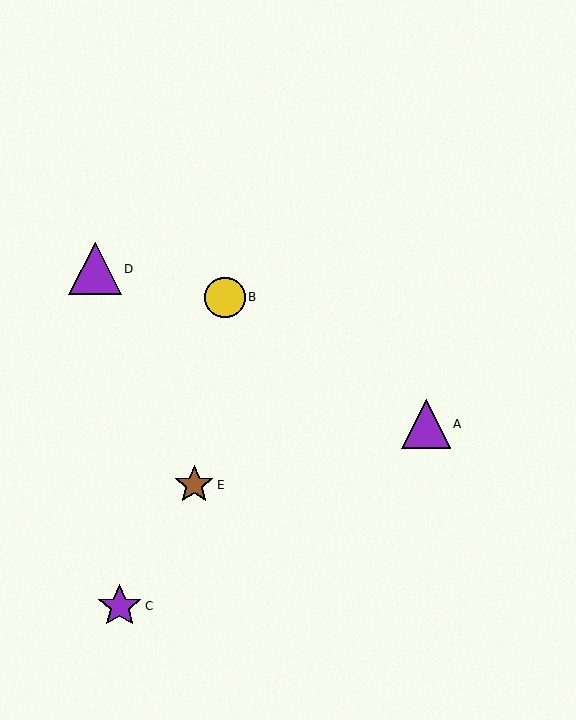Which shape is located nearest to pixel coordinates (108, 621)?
The purple star (labeled C) at (120, 606) is nearest to that location.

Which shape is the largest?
The purple triangle (labeled D) is the largest.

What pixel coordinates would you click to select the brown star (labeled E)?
Click at (194, 485) to select the brown star E.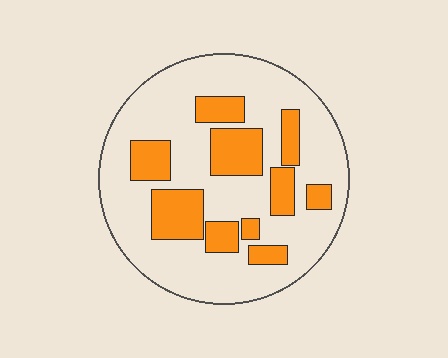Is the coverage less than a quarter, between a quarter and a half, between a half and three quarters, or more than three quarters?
Between a quarter and a half.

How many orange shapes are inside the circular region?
10.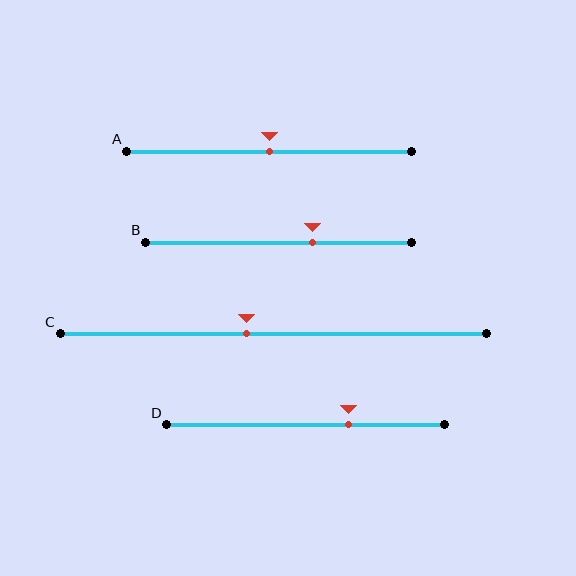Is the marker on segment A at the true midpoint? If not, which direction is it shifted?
Yes, the marker on segment A is at the true midpoint.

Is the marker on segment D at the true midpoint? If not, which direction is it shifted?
No, the marker on segment D is shifted to the right by about 16% of the segment length.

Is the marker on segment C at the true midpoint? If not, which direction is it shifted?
No, the marker on segment C is shifted to the left by about 6% of the segment length.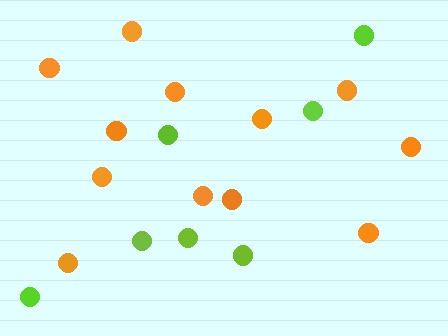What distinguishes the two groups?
There are 2 groups: one group of orange circles (12) and one group of lime circles (7).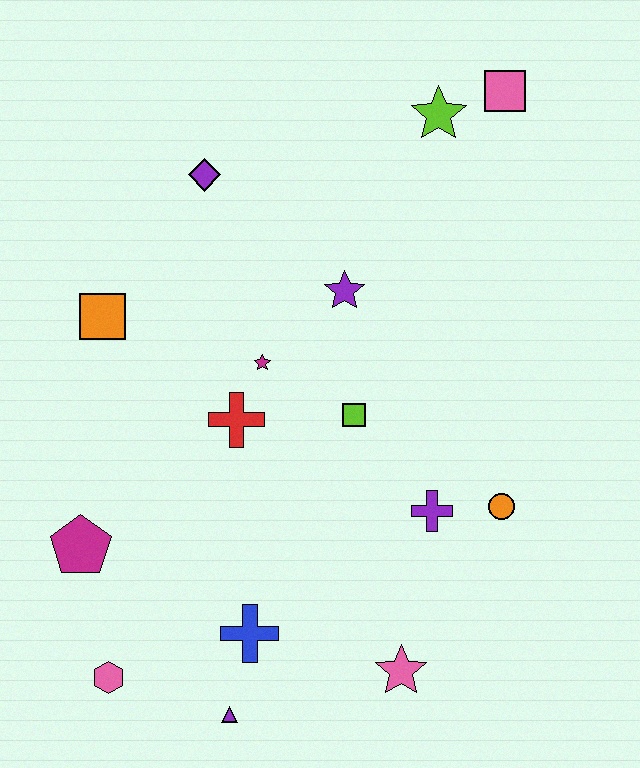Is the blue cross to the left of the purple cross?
Yes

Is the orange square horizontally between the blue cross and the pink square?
No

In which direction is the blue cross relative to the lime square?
The blue cross is below the lime square.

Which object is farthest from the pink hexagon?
The pink square is farthest from the pink hexagon.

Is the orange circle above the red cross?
No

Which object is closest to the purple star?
The magenta star is closest to the purple star.